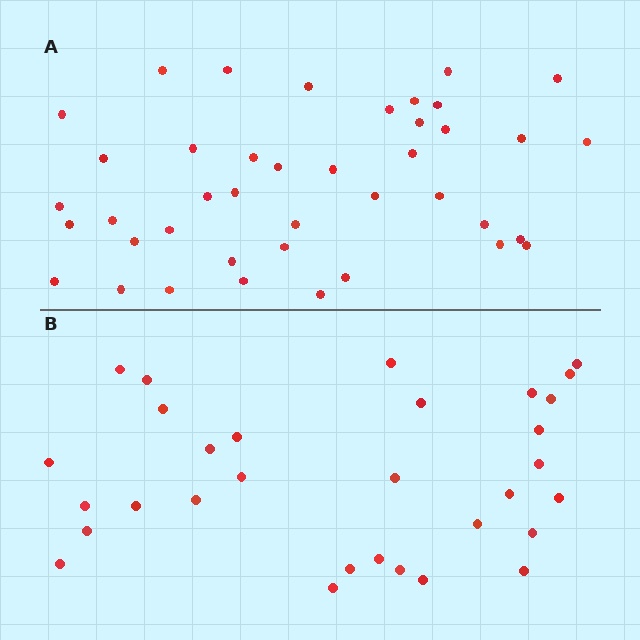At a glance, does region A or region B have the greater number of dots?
Region A (the top region) has more dots.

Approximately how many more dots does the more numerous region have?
Region A has roughly 10 or so more dots than region B.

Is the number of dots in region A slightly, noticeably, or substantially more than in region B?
Region A has noticeably more, but not dramatically so. The ratio is roughly 1.3 to 1.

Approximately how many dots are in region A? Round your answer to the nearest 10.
About 40 dots. (The exact count is 41, which rounds to 40.)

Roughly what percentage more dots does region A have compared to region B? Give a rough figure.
About 30% more.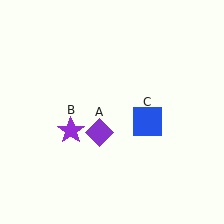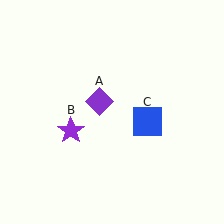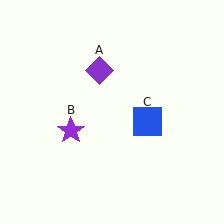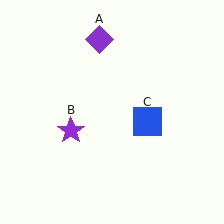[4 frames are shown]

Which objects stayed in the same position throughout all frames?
Purple star (object B) and blue square (object C) remained stationary.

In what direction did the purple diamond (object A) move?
The purple diamond (object A) moved up.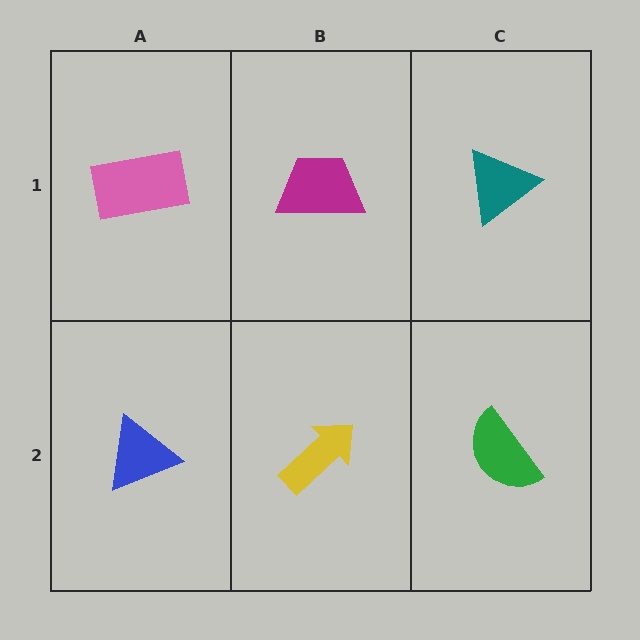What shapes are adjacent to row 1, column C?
A green semicircle (row 2, column C), a magenta trapezoid (row 1, column B).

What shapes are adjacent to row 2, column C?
A teal triangle (row 1, column C), a yellow arrow (row 2, column B).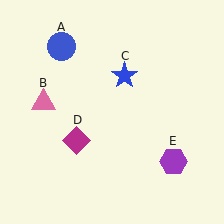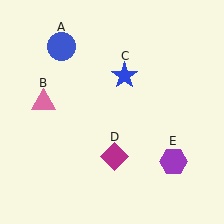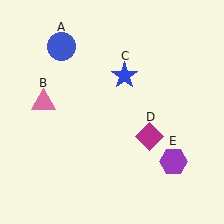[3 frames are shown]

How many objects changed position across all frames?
1 object changed position: magenta diamond (object D).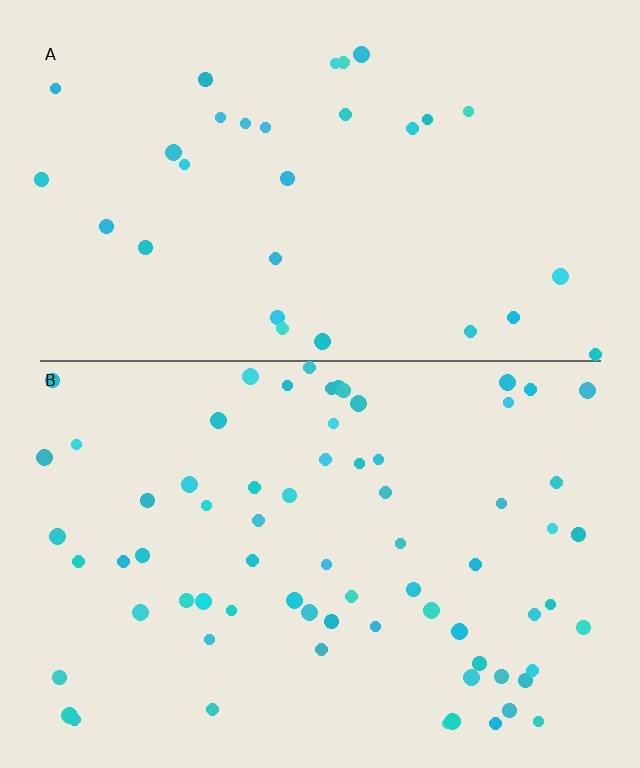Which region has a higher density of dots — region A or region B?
B (the bottom).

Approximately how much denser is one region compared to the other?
Approximately 2.3× — region B over region A.